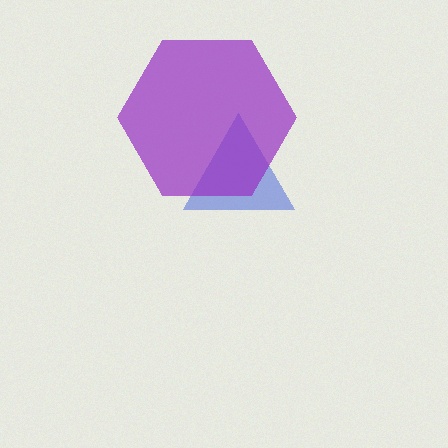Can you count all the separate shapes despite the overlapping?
Yes, there are 2 separate shapes.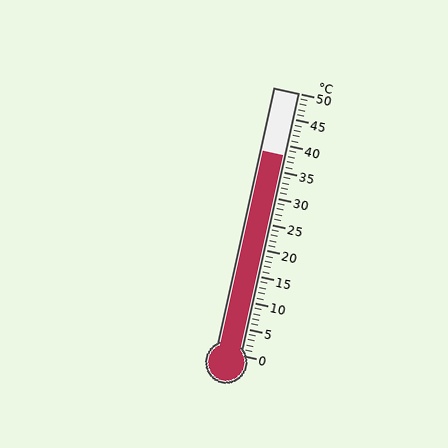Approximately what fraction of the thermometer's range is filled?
The thermometer is filled to approximately 75% of its range.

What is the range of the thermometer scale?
The thermometer scale ranges from 0°C to 50°C.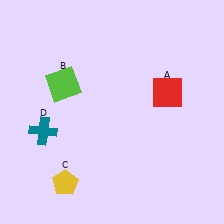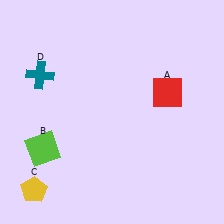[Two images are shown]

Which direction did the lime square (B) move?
The lime square (B) moved down.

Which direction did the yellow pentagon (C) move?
The yellow pentagon (C) moved left.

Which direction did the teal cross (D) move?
The teal cross (D) moved up.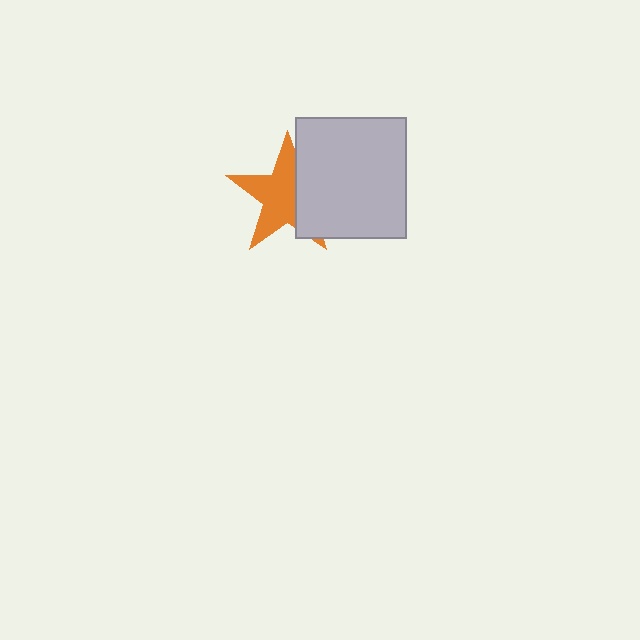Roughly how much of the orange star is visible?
About half of it is visible (roughly 64%).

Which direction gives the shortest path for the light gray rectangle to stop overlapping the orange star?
Moving right gives the shortest separation.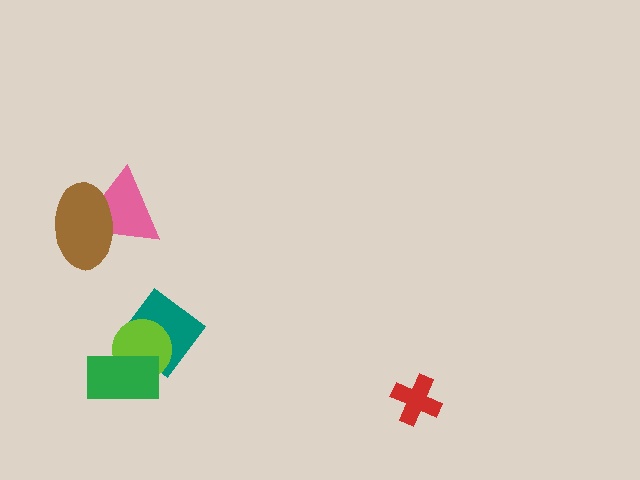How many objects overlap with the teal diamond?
2 objects overlap with the teal diamond.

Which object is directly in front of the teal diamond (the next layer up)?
The lime circle is directly in front of the teal diamond.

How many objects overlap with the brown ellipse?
1 object overlaps with the brown ellipse.